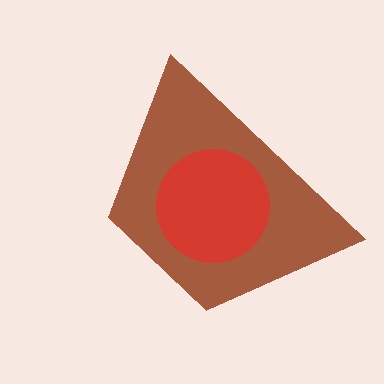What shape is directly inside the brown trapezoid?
The red circle.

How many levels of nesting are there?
2.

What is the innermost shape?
The red circle.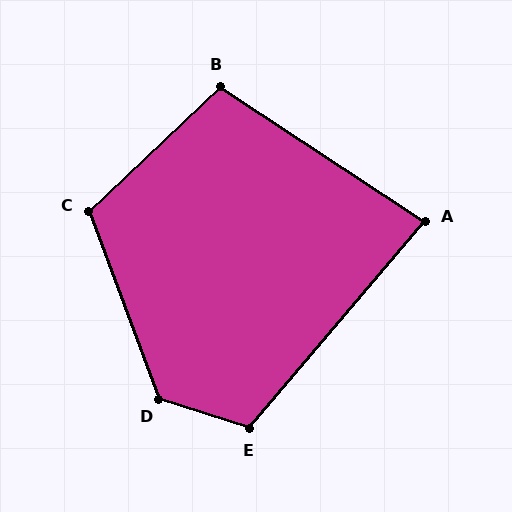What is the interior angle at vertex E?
Approximately 112 degrees (obtuse).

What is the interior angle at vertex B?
Approximately 103 degrees (obtuse).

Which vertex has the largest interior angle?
D, at approximately 129 degrees.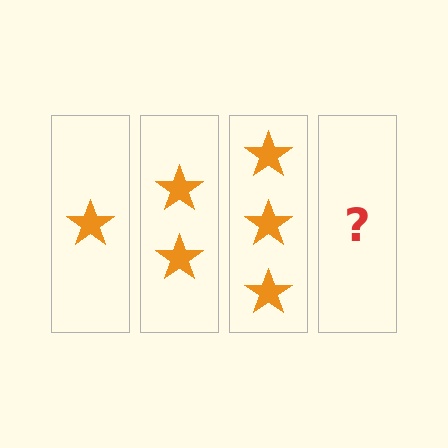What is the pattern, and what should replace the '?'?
The pattern is that each step adds one more star. The '?' should be 4 stars.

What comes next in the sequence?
The next element should be 4 stars.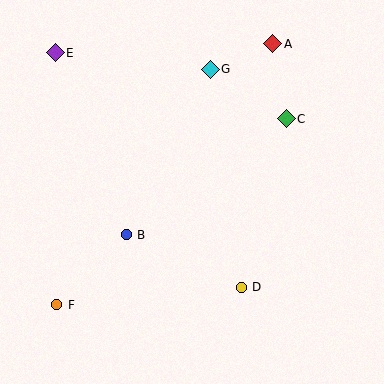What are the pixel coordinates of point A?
Point A is at (273, 44).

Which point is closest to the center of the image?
Point B at (126, 235) is closest to the center.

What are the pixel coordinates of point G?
Point G is at (210, 69).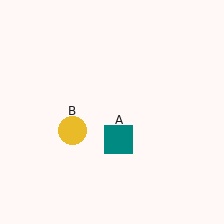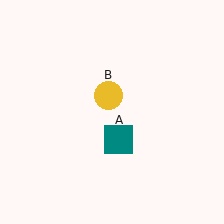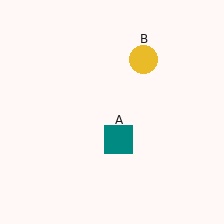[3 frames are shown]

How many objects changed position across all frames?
1 object changed position: yellow circle (object B).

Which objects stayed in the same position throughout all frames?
Teal square (object A) remained stationary.